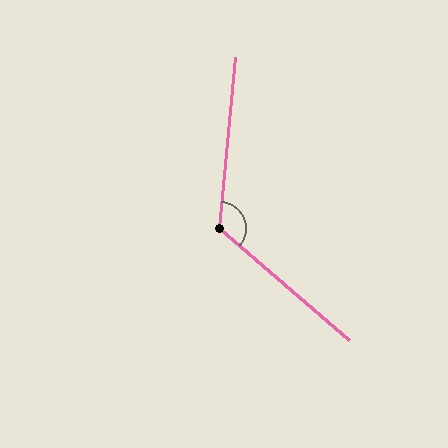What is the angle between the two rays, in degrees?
Approximately 125 degrees.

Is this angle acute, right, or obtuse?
It is obtuse.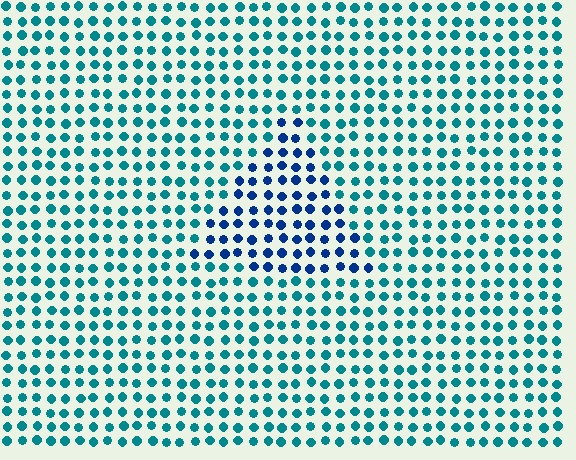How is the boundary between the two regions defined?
The boundary is defined purely by a slight shift in hue (about 37 degrees). Spacing, size, and orientation are identical on both sides.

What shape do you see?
I see a triangle.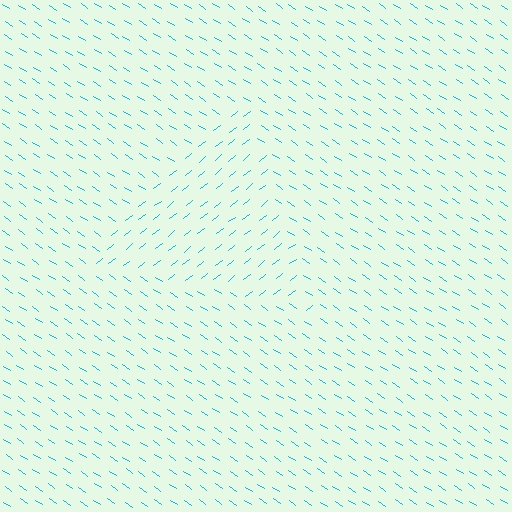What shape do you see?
I see a triangle.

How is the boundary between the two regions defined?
The boundary is defined purely by a change in line orientation (approximately 72 degrees difference). All lines are the same color and thickness.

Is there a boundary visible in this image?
Yes, there is a texture boundary formed by a change in line orientation.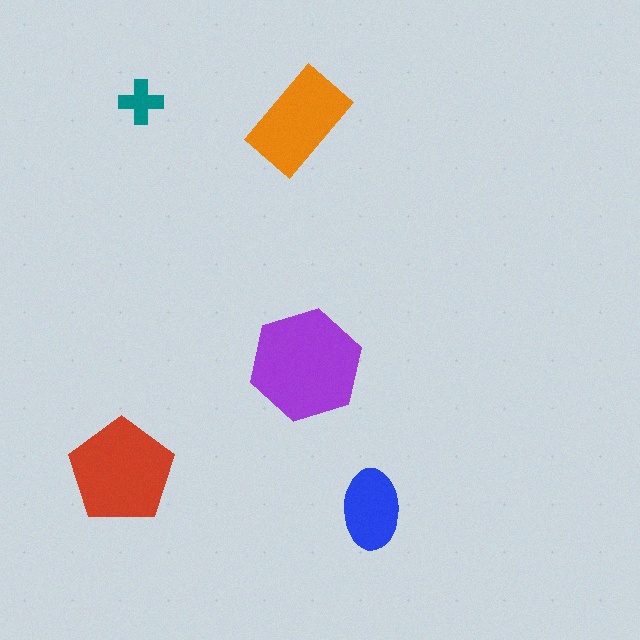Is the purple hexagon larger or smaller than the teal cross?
Larger.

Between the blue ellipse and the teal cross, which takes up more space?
The blue ellipse.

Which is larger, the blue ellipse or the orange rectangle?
The orange rectangle.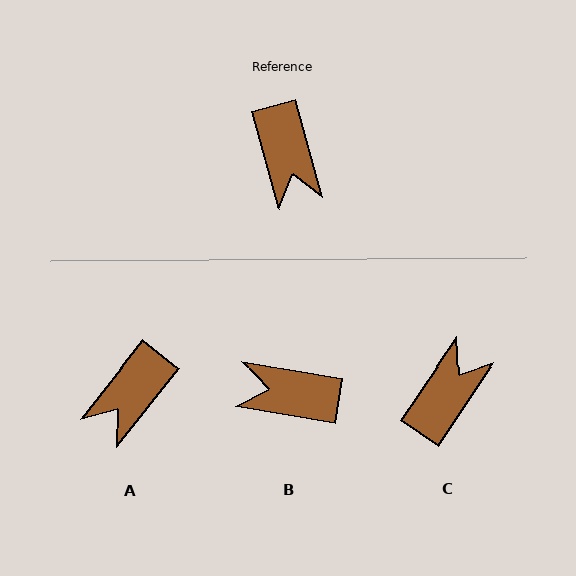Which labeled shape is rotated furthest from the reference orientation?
C, about 131 degrees away.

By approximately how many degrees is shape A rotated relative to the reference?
Approximately 54 degrees clockwise.